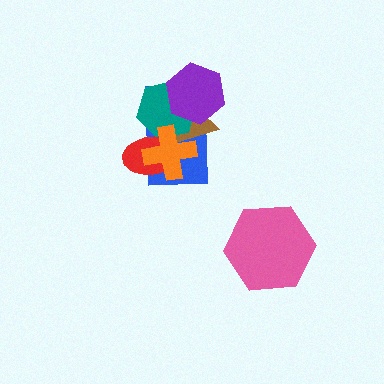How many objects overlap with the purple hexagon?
3 objects overlap with the purple hexagon.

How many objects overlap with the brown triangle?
5 objects overlap with the brown triangle.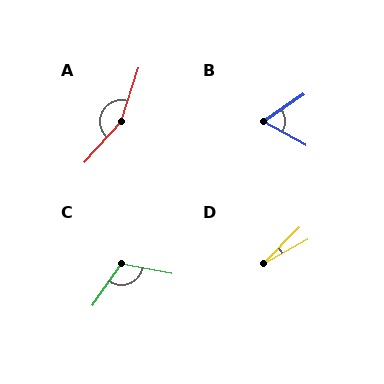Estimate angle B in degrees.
Approximately 63 degrees.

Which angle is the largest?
A, at approximately 156 degrees.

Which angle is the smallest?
D, at approximately 16 degrees.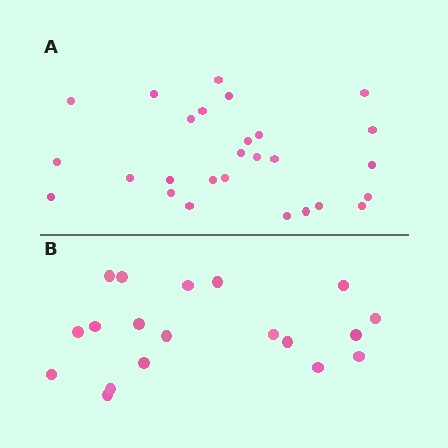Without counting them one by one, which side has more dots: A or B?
Region A (the top region) has more dots.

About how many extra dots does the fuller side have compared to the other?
Region A has roughly 8 or so more dots than region B.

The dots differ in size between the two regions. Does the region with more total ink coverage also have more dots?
No. Region B has more total ink coverage because its dots are larger, but region A actually contains more individual dots. Total area can be misleading — the number of items is what matters here.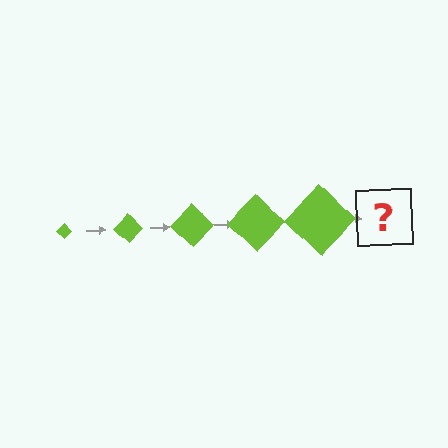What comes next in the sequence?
The next element should be a lime diamond, larger than the previous one.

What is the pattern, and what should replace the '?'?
The pattern is that the diamond gets progressively larger each step. The '?' should be a lime diamond, larger than the previous one.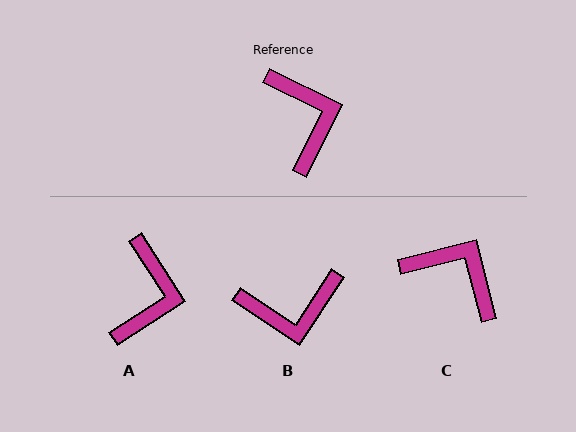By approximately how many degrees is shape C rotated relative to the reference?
Approximately 41 degrees counter-clockwise.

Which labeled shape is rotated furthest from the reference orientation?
B, about 97 degrees away.